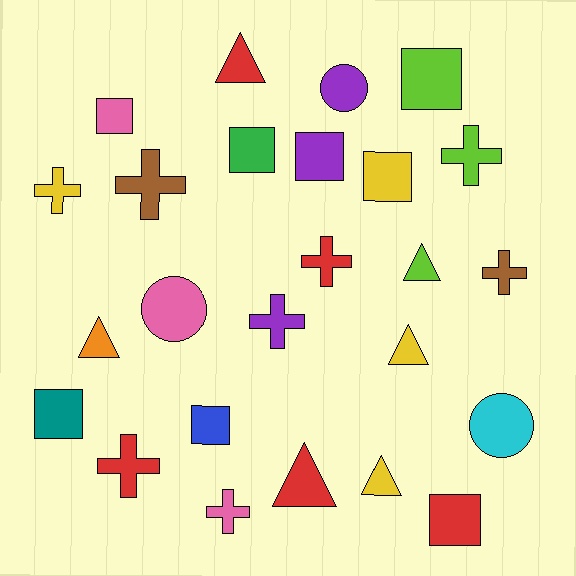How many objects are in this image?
There are 25 objects.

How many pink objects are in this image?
There are 3 pink objects.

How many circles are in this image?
There are 3 circles.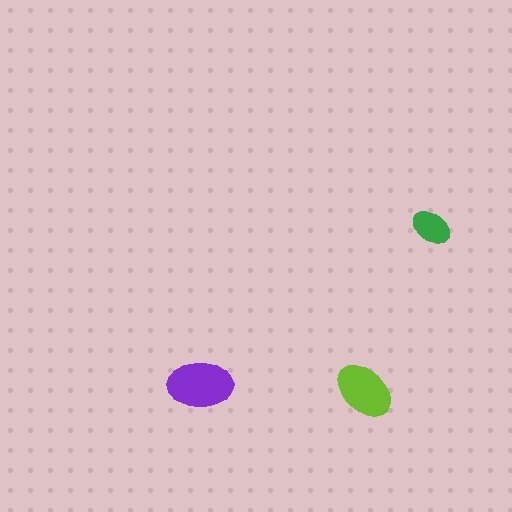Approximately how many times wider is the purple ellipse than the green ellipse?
About 1.5 times wider.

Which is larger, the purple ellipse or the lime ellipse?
The purple one.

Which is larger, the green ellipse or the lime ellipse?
The lime one.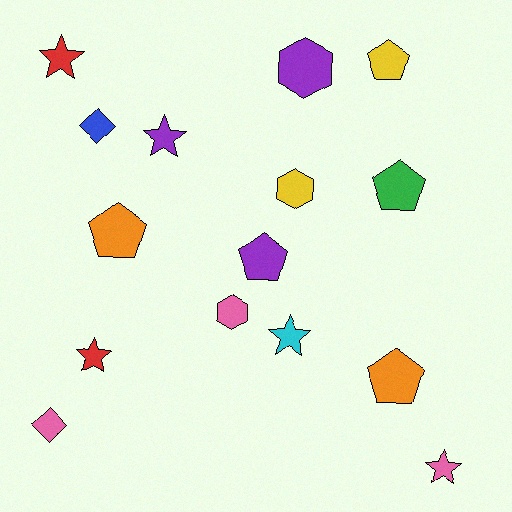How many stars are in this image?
There are 5 stars.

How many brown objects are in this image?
There are no brown objects.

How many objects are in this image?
There are 15 objects.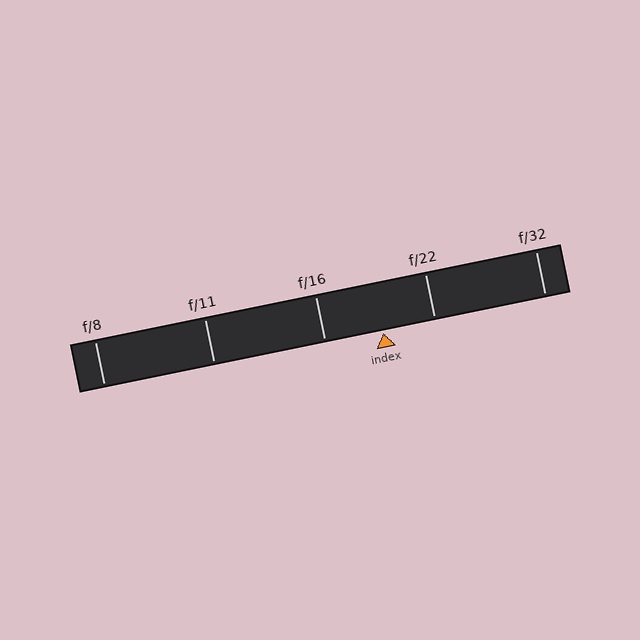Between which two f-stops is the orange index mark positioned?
The index mark is between f/16 and f/22.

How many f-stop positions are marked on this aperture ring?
There are 5 f-stop positions marked.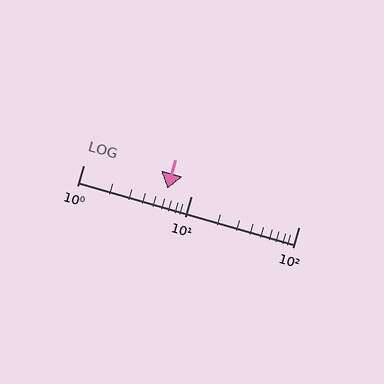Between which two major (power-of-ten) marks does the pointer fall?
The pointer is between 1 and 10.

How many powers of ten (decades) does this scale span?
The scale spans 2 decades, from 1 to 100.